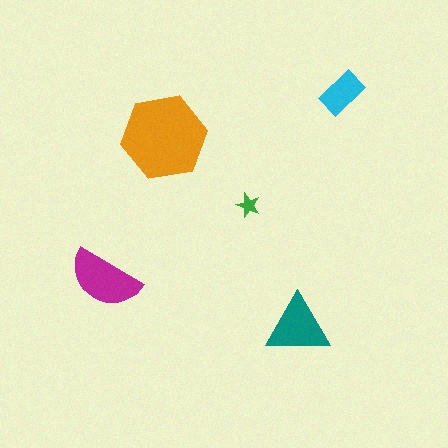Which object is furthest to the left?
The magenta semicircle is leftmost.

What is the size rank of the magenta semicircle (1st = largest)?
2nd.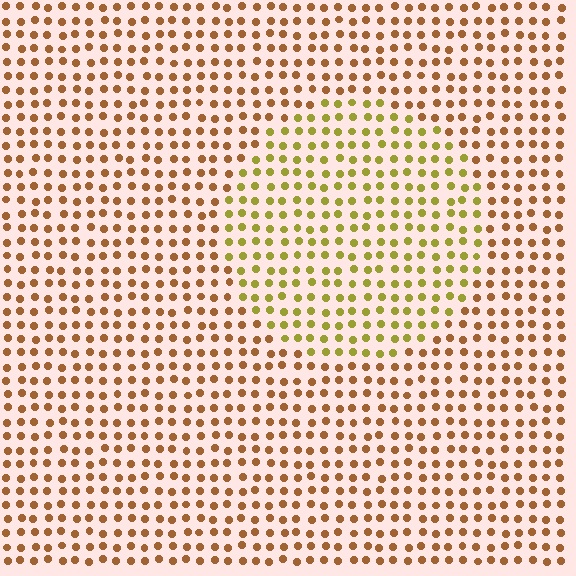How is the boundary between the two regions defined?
The boundary is defined purely by a slight shift in hue (about 37 degrees). Spacing, size, and orientation are identical on both sides.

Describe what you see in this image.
The image is filled with small brown elements in a uniform arrangement. A circle-shaped region is visible where the elements are tinted to a slightly different hue, forming a subtle color boundary.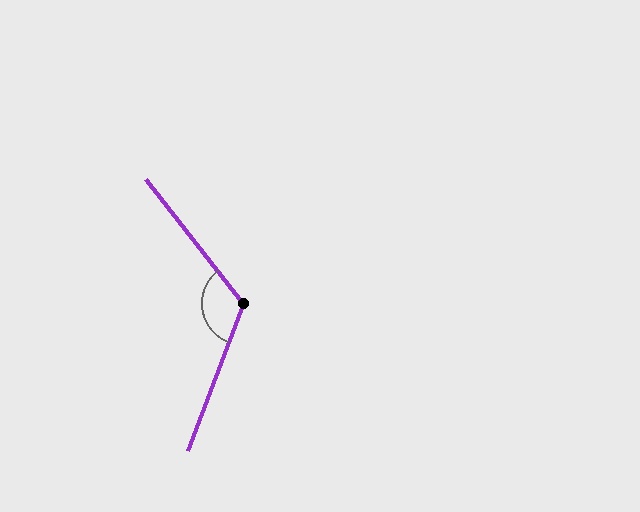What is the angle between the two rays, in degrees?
Approximately 121 degrees.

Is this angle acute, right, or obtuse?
It is obtuse.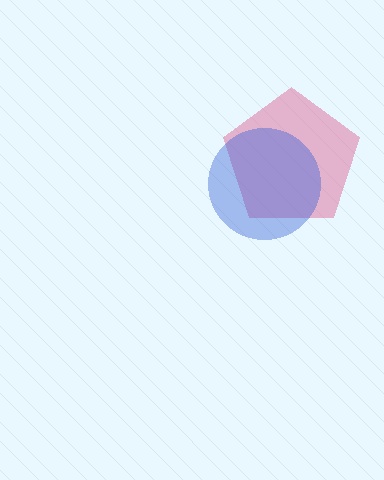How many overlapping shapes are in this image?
There are 2 overlapping shapes in the image.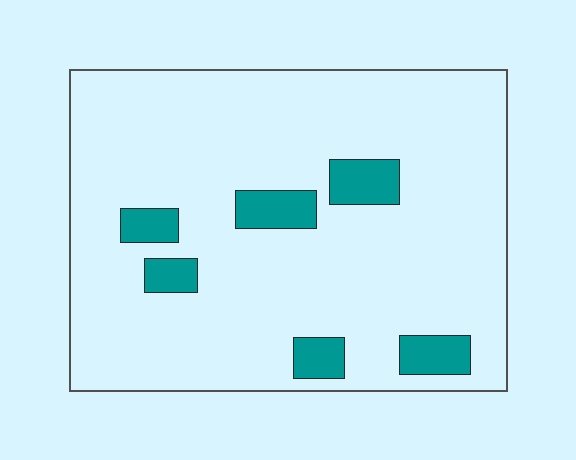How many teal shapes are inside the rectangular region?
6.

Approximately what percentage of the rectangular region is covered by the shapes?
Approximately 10%.